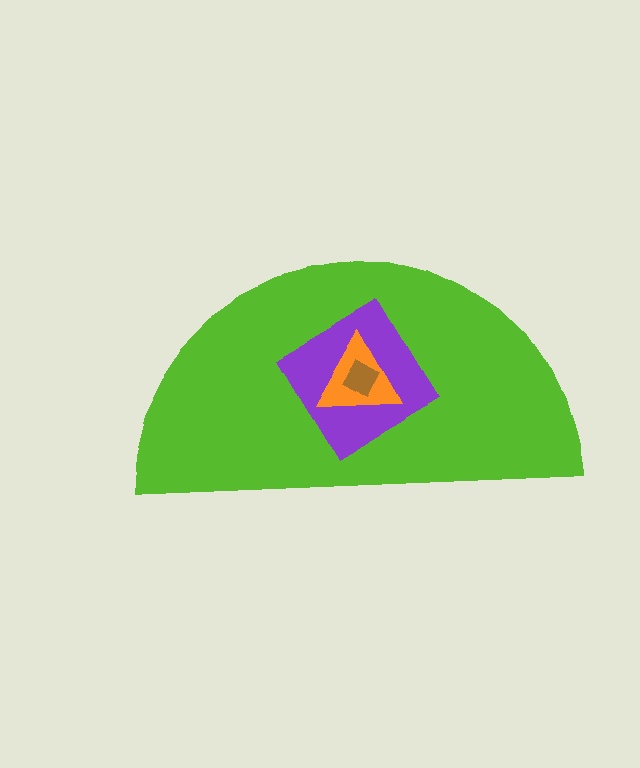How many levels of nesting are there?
4.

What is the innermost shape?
The brown square.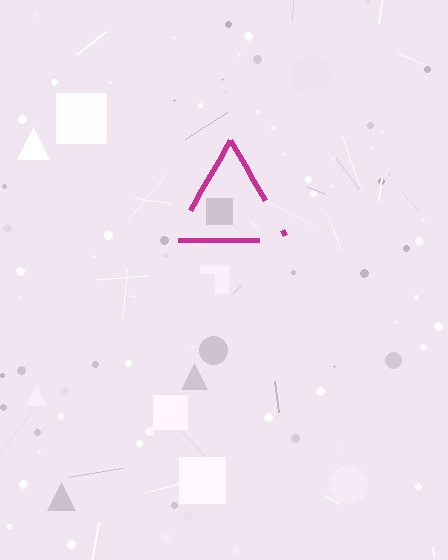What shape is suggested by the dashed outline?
The dashed outline suggests a triangle.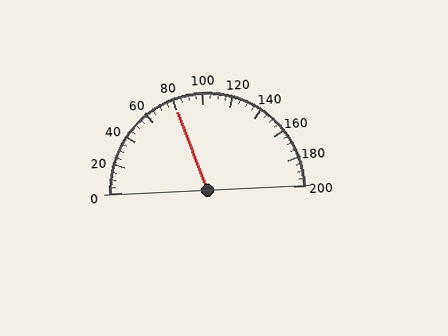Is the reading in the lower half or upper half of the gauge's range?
The reading is in the lower half of the range (0 to 200).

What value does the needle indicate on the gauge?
The needle indicates approximately 80.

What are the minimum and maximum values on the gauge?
The gauge ranges from 0 to 200.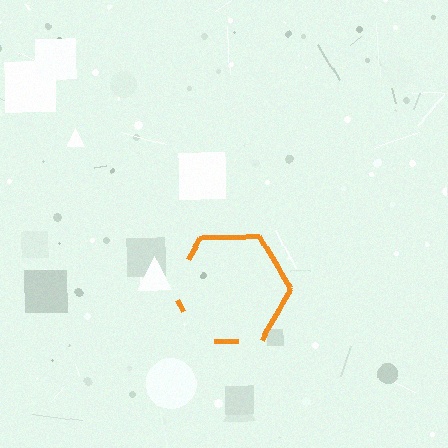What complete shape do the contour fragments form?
The contour fragments form a hexagon.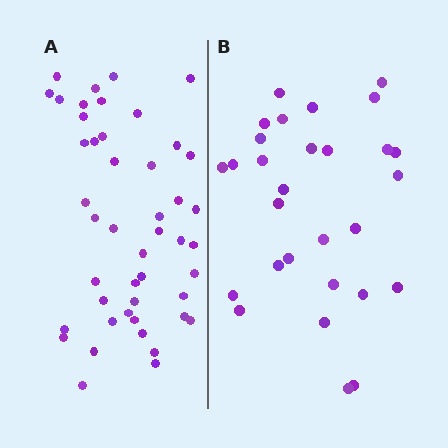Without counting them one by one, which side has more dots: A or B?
Region A (the left region) has more dots.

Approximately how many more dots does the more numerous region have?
Region A has approximately 15 more dots than region B.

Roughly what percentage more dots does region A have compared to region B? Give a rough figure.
About 60% more.